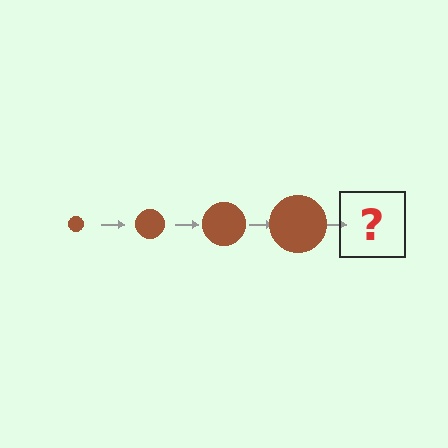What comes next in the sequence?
The next element should be a brown circle, larger than the previous one.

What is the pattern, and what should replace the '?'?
The pattern is that the circle gets progressively larger each step. The '?' should be a brown circle, larger than the previous one.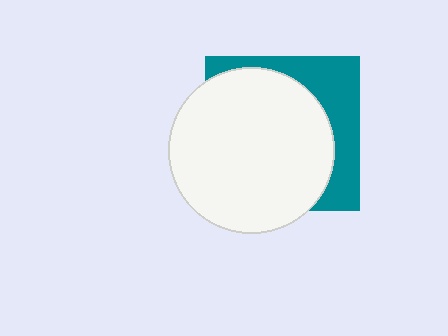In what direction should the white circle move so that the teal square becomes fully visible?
The white circle should move toward the lower-left. That is the shortest direction to clear the overlap and leave the teal square fully visible.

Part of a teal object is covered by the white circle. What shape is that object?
It is a square.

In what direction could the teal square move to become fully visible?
The teal square could move toward the upper-right. That would shift it out from behind the white circle entirely.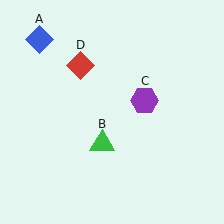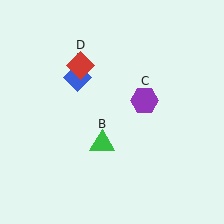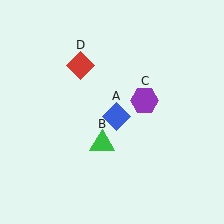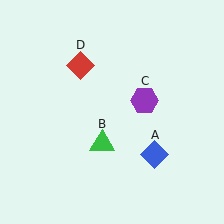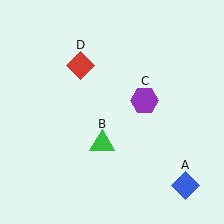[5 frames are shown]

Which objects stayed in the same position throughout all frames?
Green triangle (object B) and purple hexagon (object C) and red diamond (object D) remained stationary.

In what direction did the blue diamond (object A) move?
The blue diamond (object A) moved down and to the right.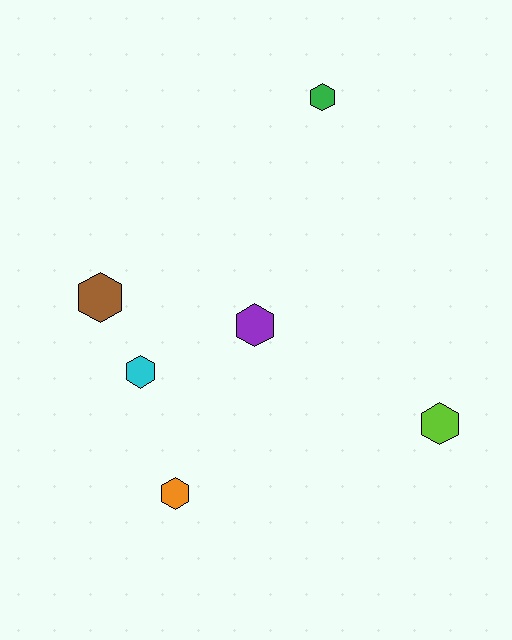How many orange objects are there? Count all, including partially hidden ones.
There is 1 orange object.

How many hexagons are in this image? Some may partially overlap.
There are 6 hexagons.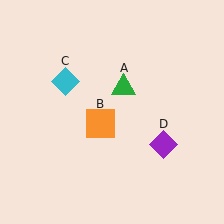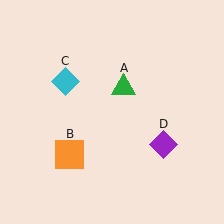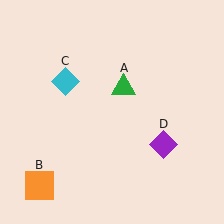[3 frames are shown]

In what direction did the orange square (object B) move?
The orange square (object B) moved down and to the left.